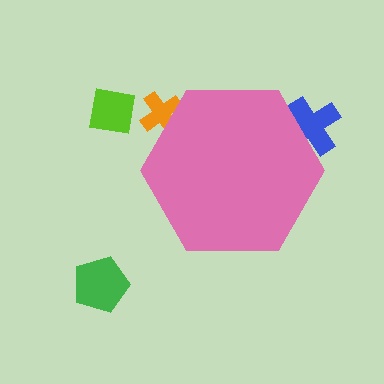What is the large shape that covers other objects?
A pink hexagon.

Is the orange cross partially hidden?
Yes, the orange cross is partially hidden behind the pink hexagon.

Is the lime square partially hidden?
No, the lime square is fully visible.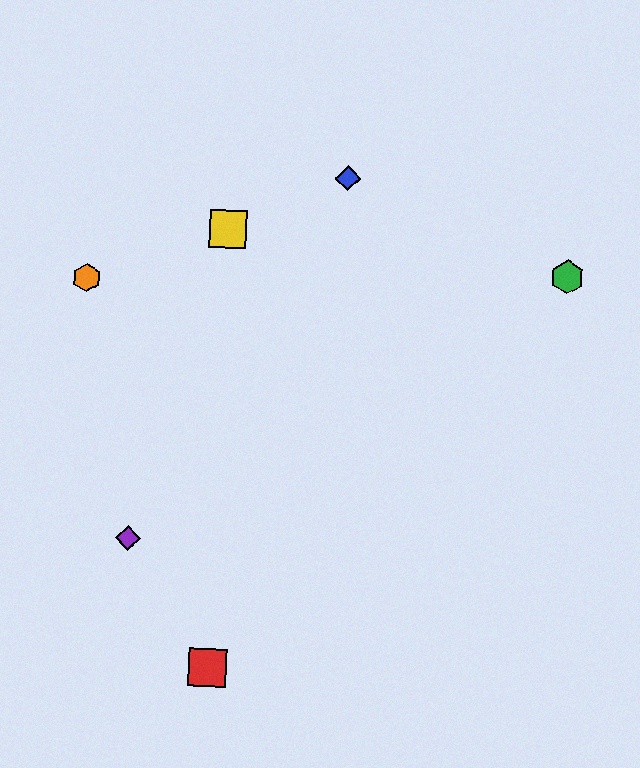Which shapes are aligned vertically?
The red square, the yellow square are aligned vertically.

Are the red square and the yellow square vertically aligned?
Yes, both are at x≈208.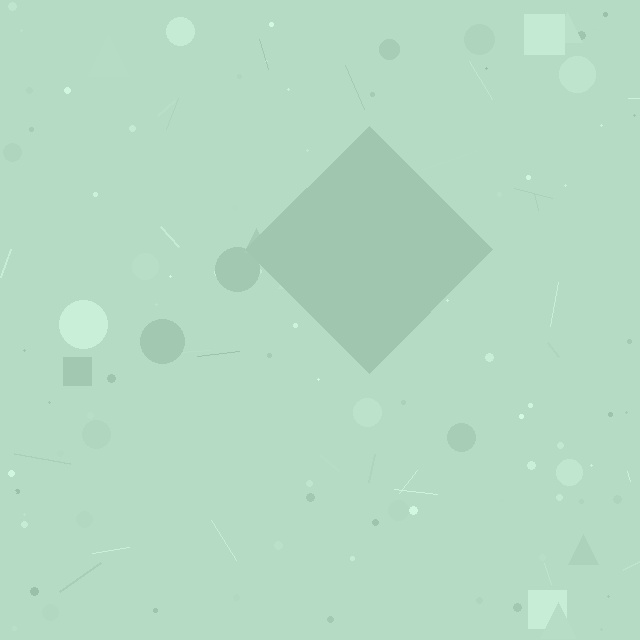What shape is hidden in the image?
A diamond is hidden in the image.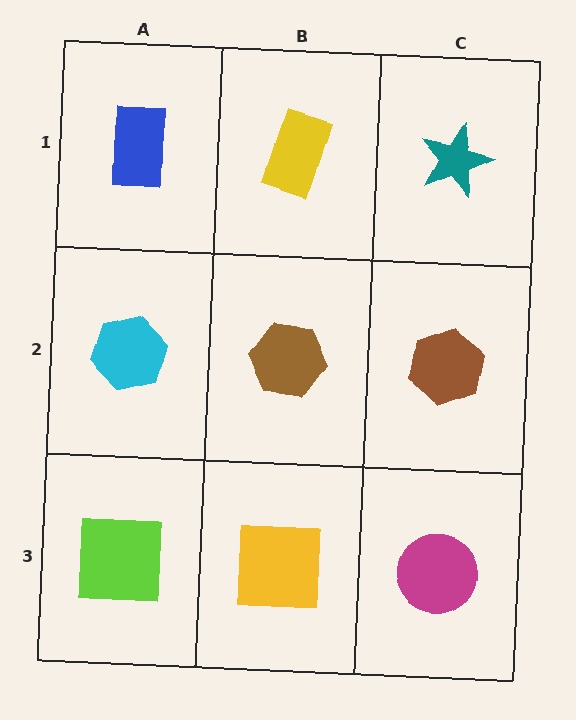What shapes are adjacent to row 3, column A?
A cyan hexagon (row 2, column A), a yellow square (row 3, column B).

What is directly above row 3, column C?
A brown hexagon.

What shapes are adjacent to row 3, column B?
A brown hexagon (row 2, column B), a lime square (row 3, column A), a magenta circle (row 3, column C).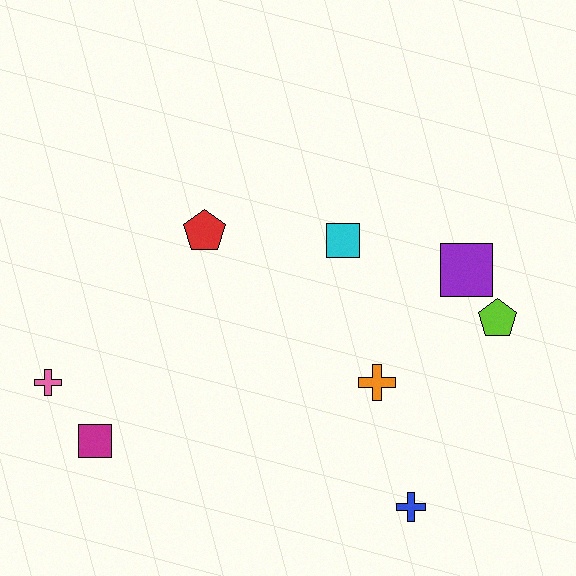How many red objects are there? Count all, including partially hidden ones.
There is 1 red object.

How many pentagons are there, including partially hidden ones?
There are 2 pentagons.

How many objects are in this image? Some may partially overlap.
There are 8 objects.